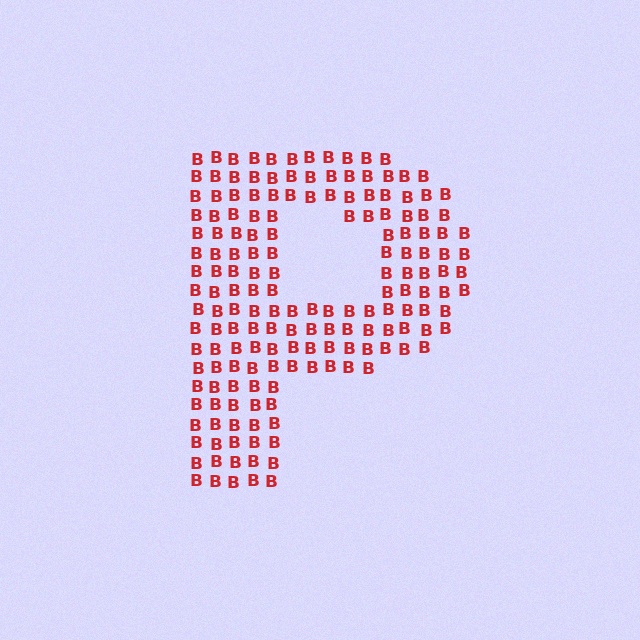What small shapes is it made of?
It is made of small letter B's.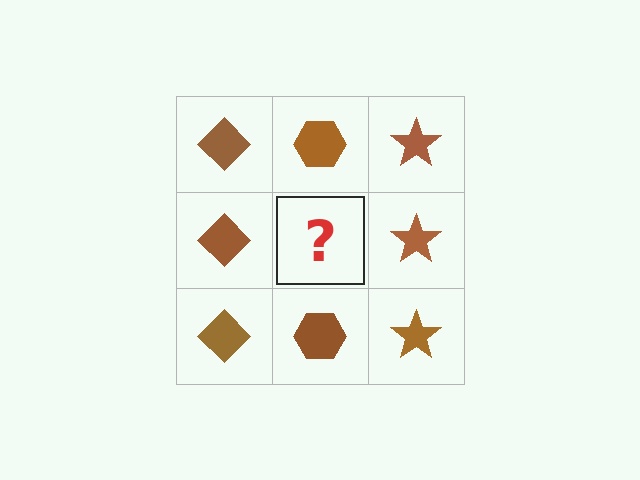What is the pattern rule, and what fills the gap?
The rule is that each column has a consistent shape. The gap should be filled with a brown hexagon.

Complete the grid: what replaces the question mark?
The question mark should be replaced with a brown hexagon.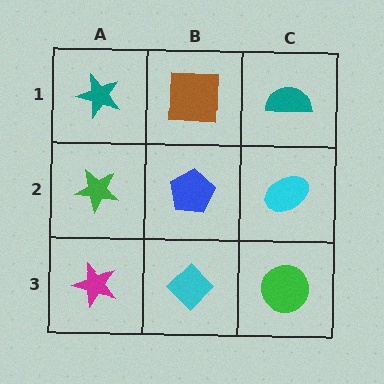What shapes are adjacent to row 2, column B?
A brown square (row 1, column B), a cyan diamond (row 3, column B), a green star (row 2, column A), a cyan ellipse (row 2, column C).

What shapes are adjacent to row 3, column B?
A blue pentagon (row 2, column B), a magenta star (row 3, column A), a green circle (row 3, column C).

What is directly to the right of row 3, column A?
A cyan diamond.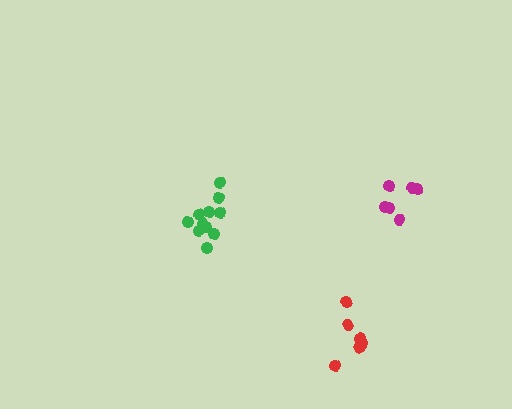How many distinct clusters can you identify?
There are 3 distinct clusters.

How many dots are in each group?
Group 1: 6 dots, Group 2: 11 dots, Group 3: 6 dots (23 total).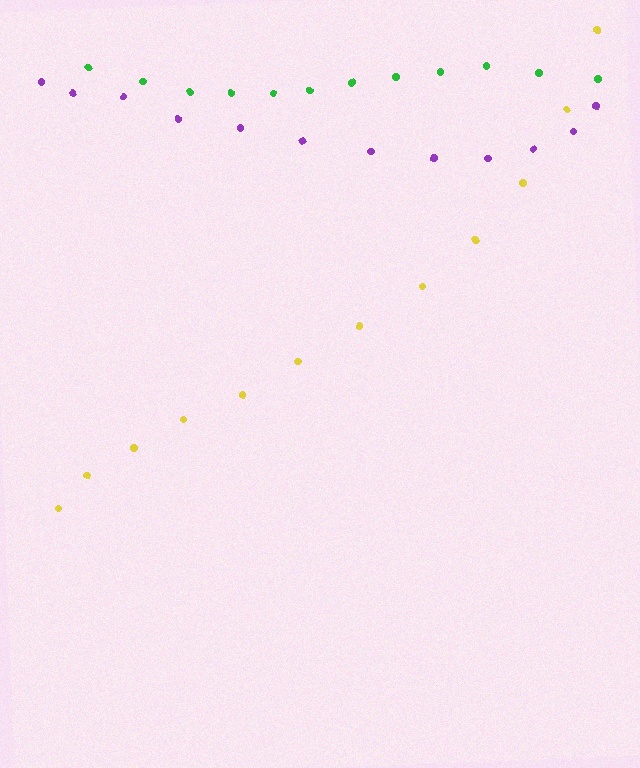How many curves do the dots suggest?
There are 3 distinct paths.